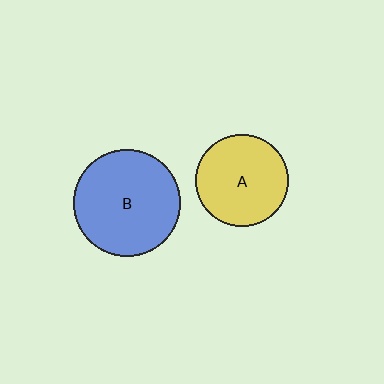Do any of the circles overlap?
No, none of the circles overlap.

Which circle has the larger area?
Circle B (blue).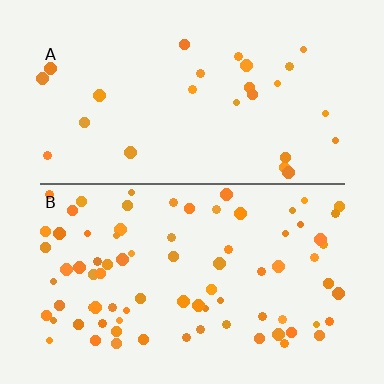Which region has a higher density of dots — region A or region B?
B (the bottom).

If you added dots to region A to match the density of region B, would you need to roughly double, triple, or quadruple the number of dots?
Approximately triple.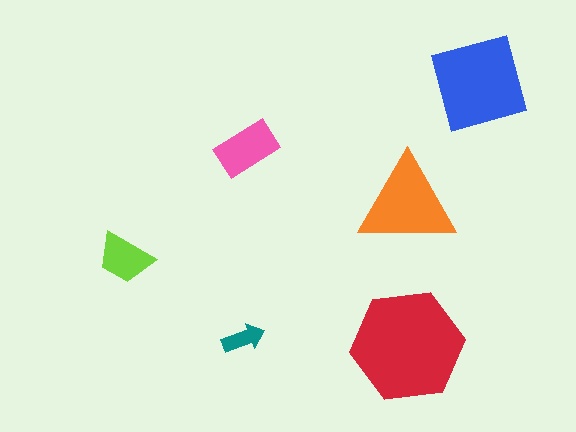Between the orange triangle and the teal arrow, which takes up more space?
The orange triangle.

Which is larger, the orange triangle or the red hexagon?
The red hexagon.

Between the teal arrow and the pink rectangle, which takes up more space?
The pink rectangle.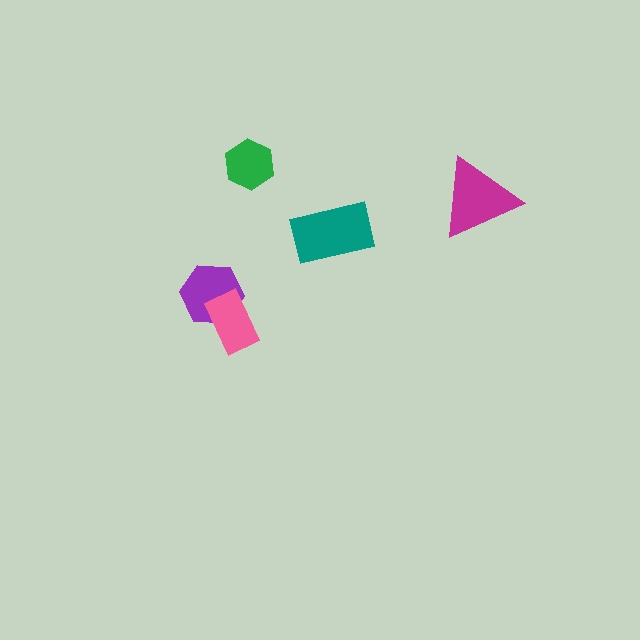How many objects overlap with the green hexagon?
0 objects overlap with the green hexagon.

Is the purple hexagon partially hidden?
Yes, it is partially covered by another shape.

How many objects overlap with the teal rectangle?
0 objects overlap with the teal rectangle.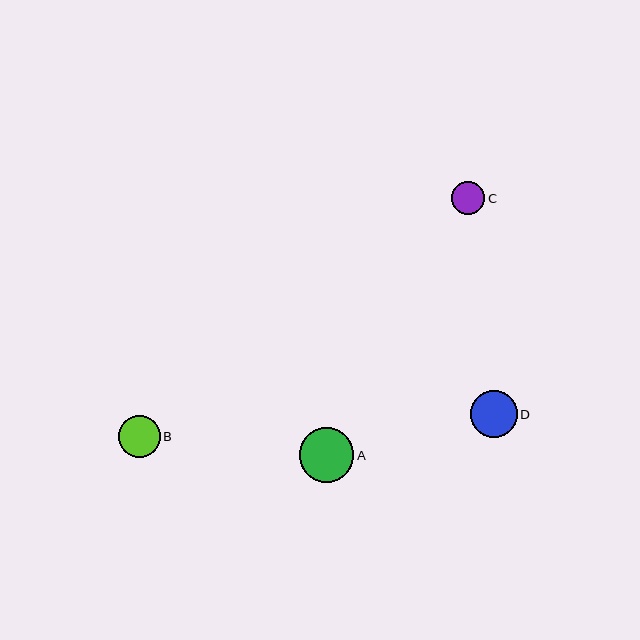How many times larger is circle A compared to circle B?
Circle A is approximately 1.3 times the size of circle B.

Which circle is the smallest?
Circle C is the smallest with a size of approximately 33 pixels.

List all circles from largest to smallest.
From largest to smallest: A, D, B, C.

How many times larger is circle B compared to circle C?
Circle B is approximately 1.3 times the size of circle C.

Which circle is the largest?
Circle A is the largest with a size of approximately 55 pixels.